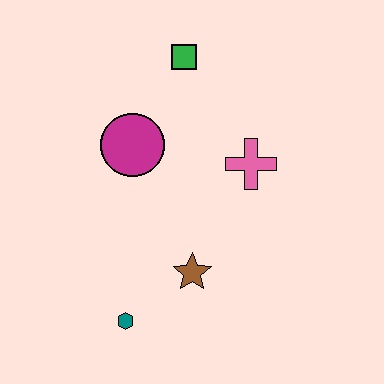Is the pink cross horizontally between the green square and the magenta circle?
No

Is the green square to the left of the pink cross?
Yes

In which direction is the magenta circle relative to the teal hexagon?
The magenta circle is above the teal hexagon.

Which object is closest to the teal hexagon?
The brown star is closest to the teal hexagon.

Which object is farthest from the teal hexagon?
The green square is farthest from the teal hexagon.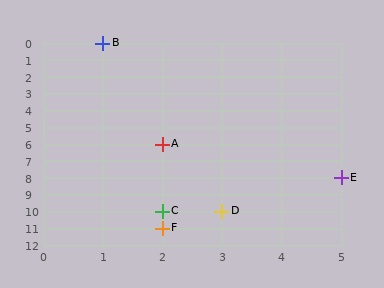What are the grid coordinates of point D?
Point D is at grid coordinates (3, 10).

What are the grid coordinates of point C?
Point C is at grid coordinates (2, 10).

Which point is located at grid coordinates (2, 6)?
Point A is at (2, 6).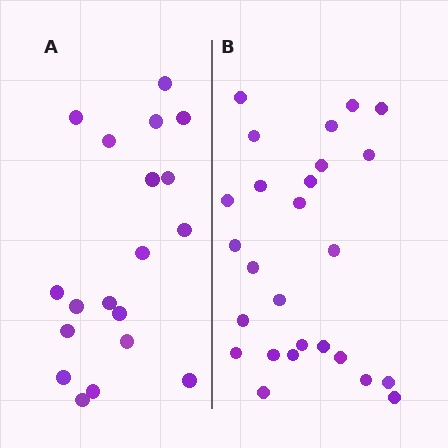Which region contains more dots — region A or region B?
Region B (the right region) has more dots.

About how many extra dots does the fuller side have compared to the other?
Region B has roughly 8 or so more dots than region A.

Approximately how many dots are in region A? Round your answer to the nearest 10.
About 20 dots. (The exact count is 19, which rounds to 20.)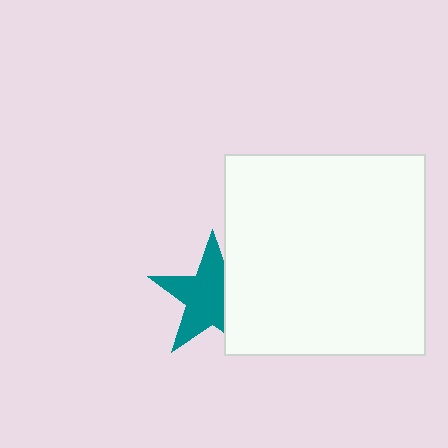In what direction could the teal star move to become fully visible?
The teal star could move left. That would shift it out from behind the white square entirely.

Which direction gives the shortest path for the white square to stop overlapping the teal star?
Moving right gives the shortest separation.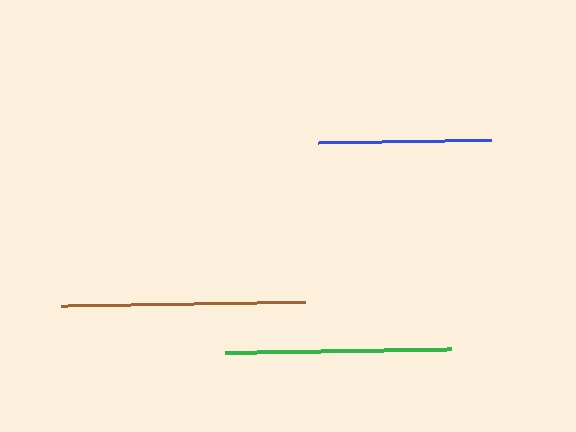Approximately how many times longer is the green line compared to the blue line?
The green line is approximately 1.3 times the length of the blue line.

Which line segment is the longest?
The brown line is the longest at approximately 244 pixels.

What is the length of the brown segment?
The brown segment is approximately 244 pixels long.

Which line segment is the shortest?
The blue line is the shortest at approximately 173 pixels.